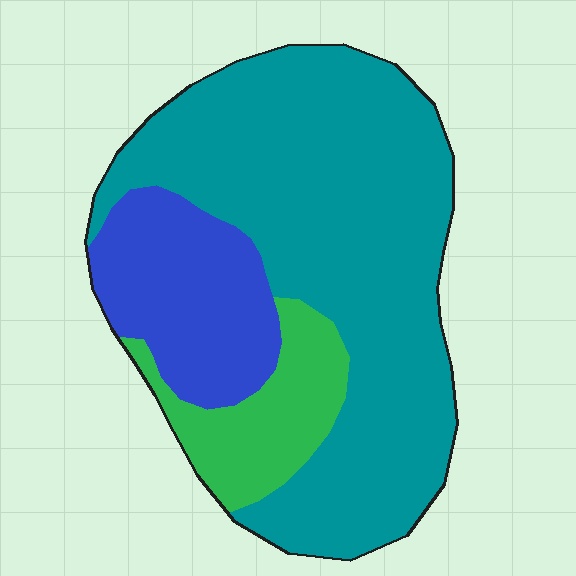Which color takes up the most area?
Teal, at roughly 65%.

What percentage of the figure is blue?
Blue covers 20% of the figure.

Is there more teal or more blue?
Teal.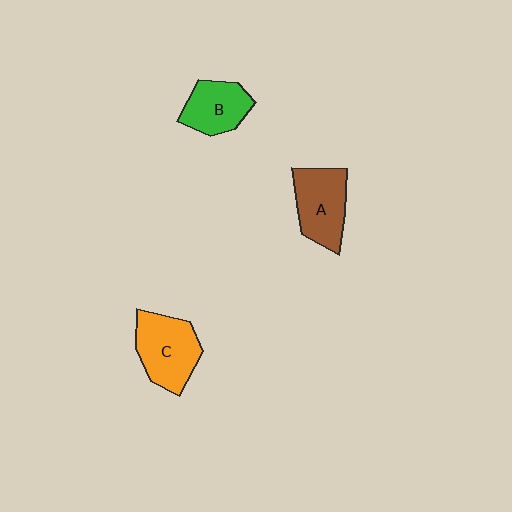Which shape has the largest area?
Shape C (orange).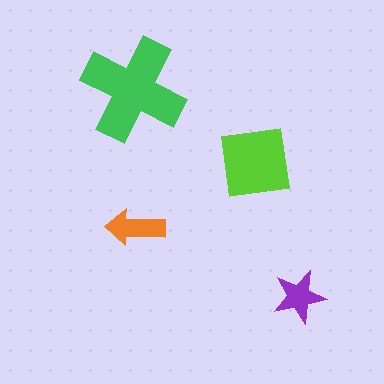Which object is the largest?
The green cross.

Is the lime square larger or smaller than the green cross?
Smaller.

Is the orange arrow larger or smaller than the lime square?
Smaller.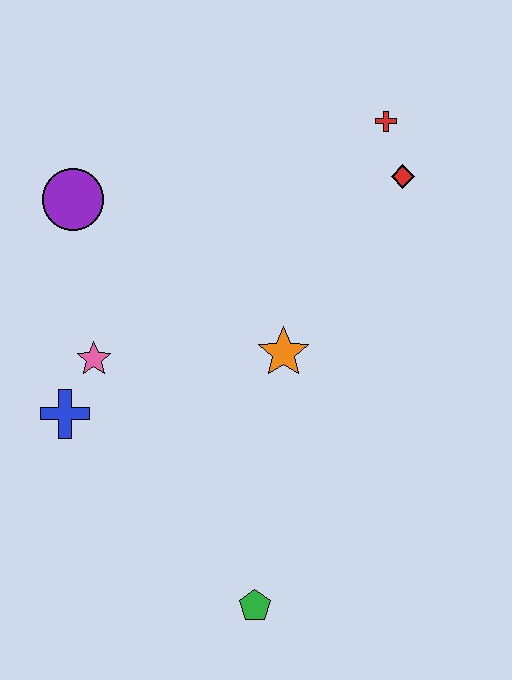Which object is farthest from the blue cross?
The red cross is farthest from the blue cross.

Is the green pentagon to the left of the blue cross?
No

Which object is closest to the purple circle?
The pink star is closest to the purple circle.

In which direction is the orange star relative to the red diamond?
The orange star is below the red diamond.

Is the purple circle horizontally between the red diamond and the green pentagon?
No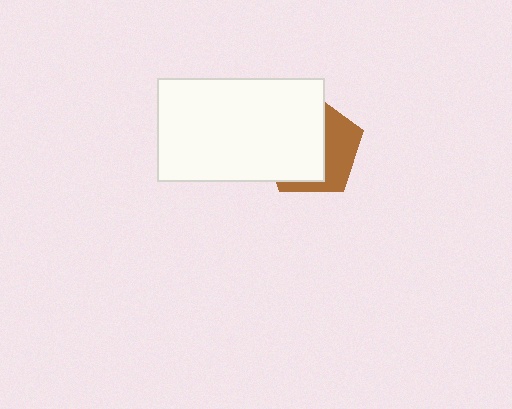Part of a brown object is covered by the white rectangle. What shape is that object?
It is a pentagon.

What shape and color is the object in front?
The object in front is a white rectangle.